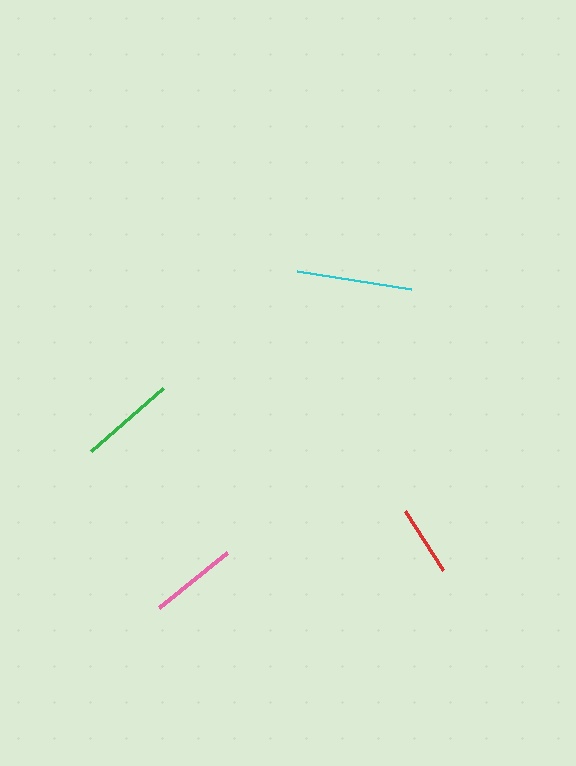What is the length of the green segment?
The green segment is approximately 95 pixels long.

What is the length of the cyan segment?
The cyan segment is approximately 115 pixels long.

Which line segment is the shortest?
The red line is the shortest at approximately 71 pixels.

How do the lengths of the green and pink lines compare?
The green and pink lines are approximately the same length.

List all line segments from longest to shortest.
From longest to shortest: cyan, green, pink, red.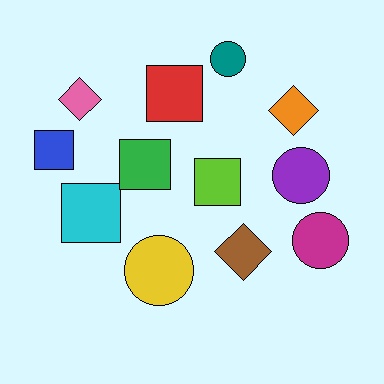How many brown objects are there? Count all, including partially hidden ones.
There is 1 brown object.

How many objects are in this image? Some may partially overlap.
There are 12 objects.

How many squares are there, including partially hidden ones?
There are 5 squares.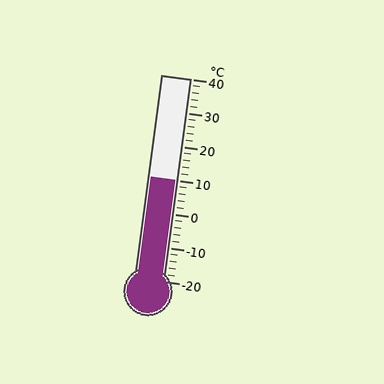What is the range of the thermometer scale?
The thermometer scale ranges from -20°C to 40°C.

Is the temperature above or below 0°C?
The temperature is above 0°C.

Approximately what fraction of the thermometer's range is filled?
The thermometer is filled to approximately 50% of its range.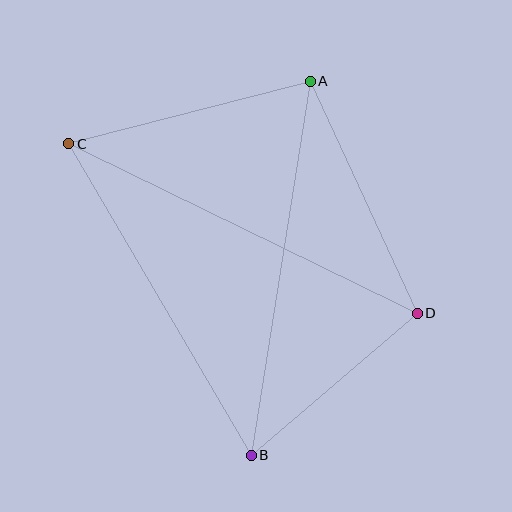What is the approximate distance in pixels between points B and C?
The distance between B and C is approximately 361 pixels.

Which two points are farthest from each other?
Points C and D are farthest from each other.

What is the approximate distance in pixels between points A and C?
The distance between A and C is approximately 249 pixels.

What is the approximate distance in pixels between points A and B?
The distance between A and B is approximately 379 pixels.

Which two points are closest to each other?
Points B and D are closest to each other.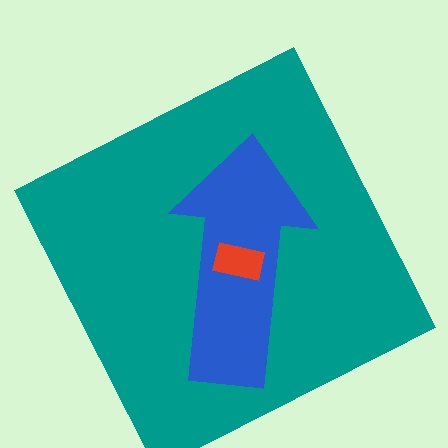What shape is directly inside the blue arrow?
The red rectangle.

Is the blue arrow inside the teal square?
Yes.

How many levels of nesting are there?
3.